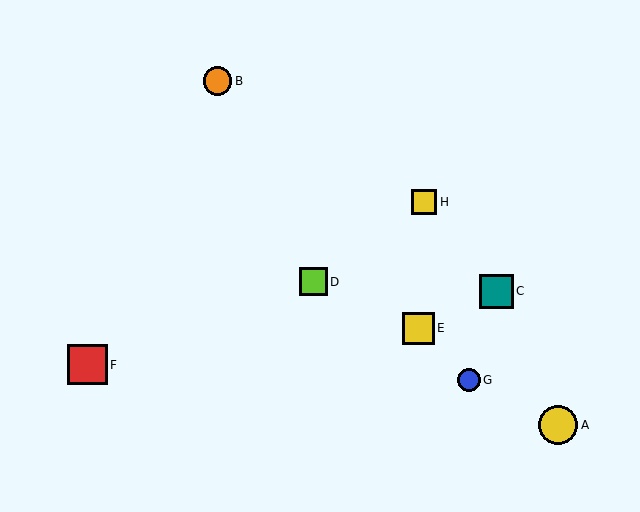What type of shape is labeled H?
Shape H is a yellow square.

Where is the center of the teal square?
The center of the teal square is at (496, 291).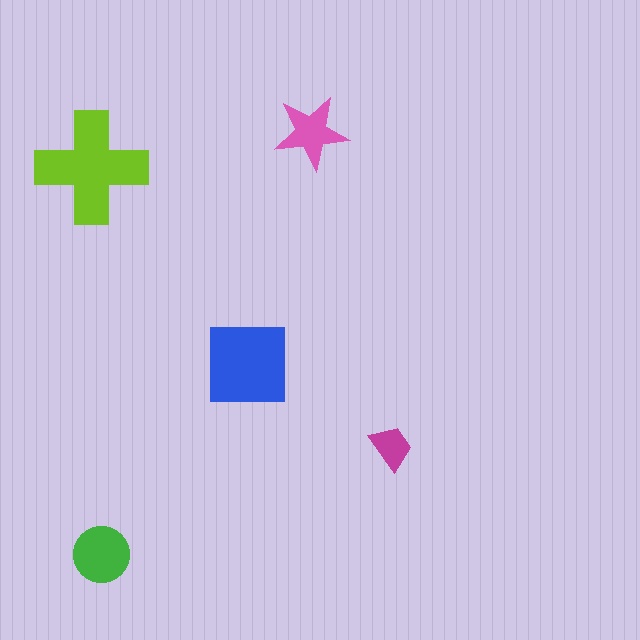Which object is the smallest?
The magenta trapezoid.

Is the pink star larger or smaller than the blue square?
Smaller.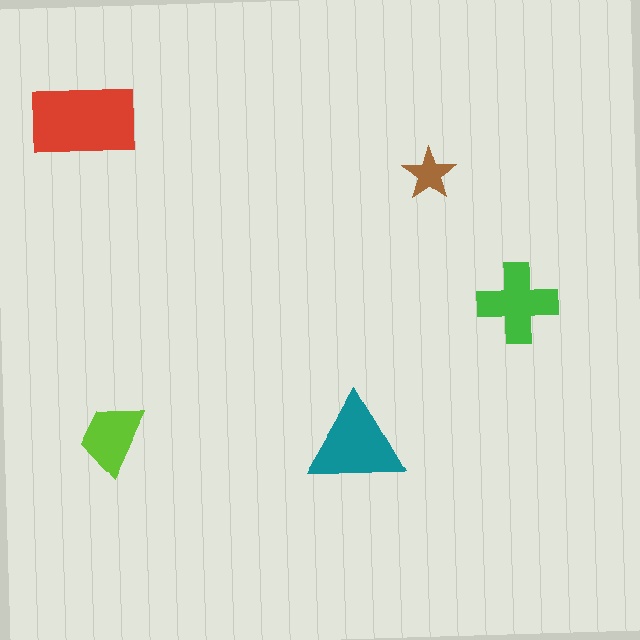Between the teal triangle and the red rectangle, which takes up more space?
The red rectangle.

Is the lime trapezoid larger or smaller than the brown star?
Larger.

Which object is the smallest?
The brown star.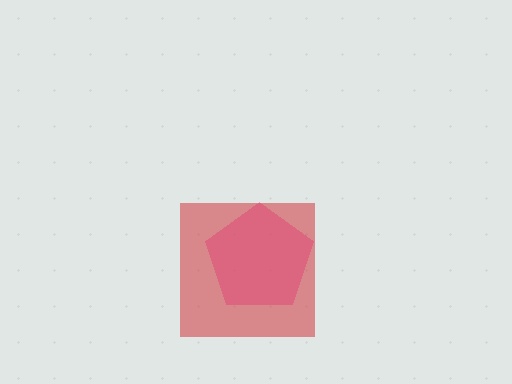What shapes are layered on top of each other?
The layered shapes are: a pink pentagon, a red square.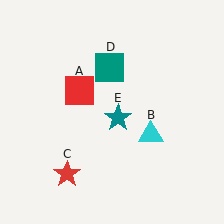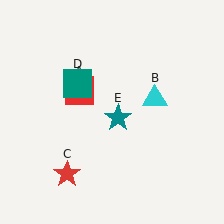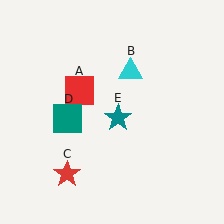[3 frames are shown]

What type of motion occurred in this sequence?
The cyan triangle (object B), teal square (object D) rotated counterclockwise around the center of the scene.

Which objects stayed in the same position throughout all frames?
Red square (object A) and red star (object C) and teal star (object E) remained stationary.